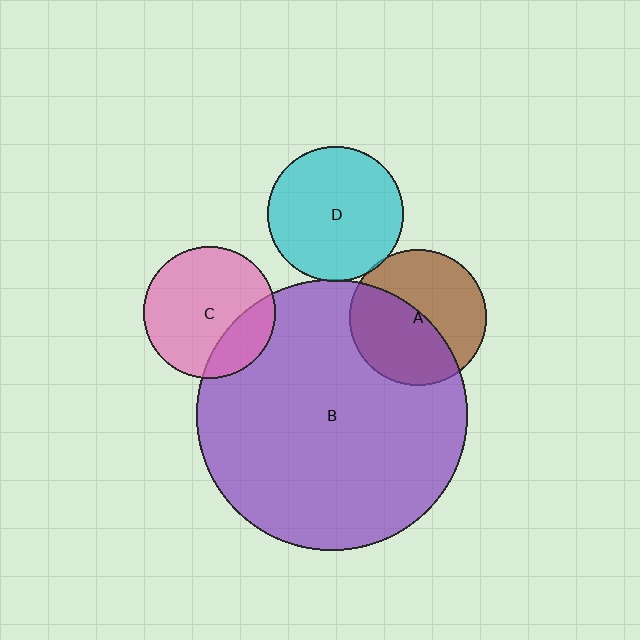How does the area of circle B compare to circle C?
Approximately 4.2 times.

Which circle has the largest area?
Circle B (purple).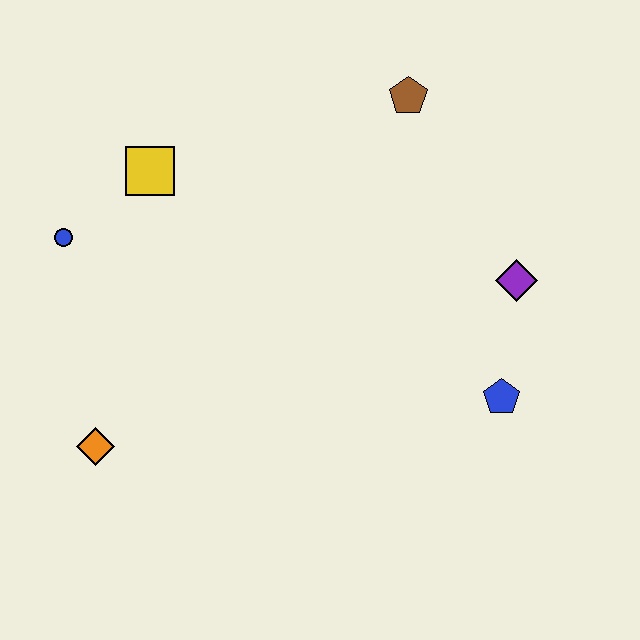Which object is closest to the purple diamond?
The blue pentagon is closest to the purple diamond.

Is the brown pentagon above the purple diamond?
Yes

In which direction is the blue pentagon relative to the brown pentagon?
The blue pentagon is below the brown pentagon.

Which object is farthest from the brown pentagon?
The orange diamond is farthest from the brown pentagon.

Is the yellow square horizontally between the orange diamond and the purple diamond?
Yes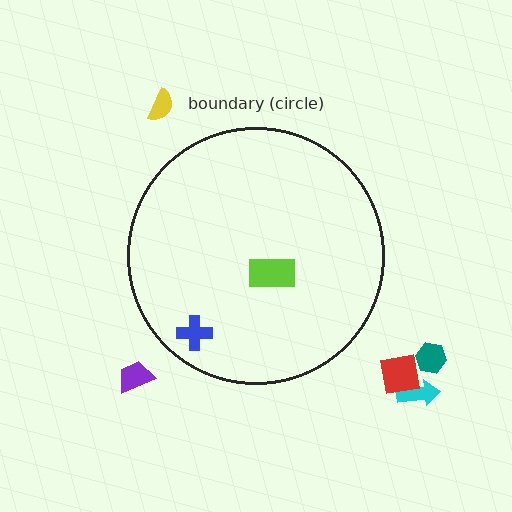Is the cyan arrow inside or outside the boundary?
Outside.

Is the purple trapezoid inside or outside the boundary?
Outside.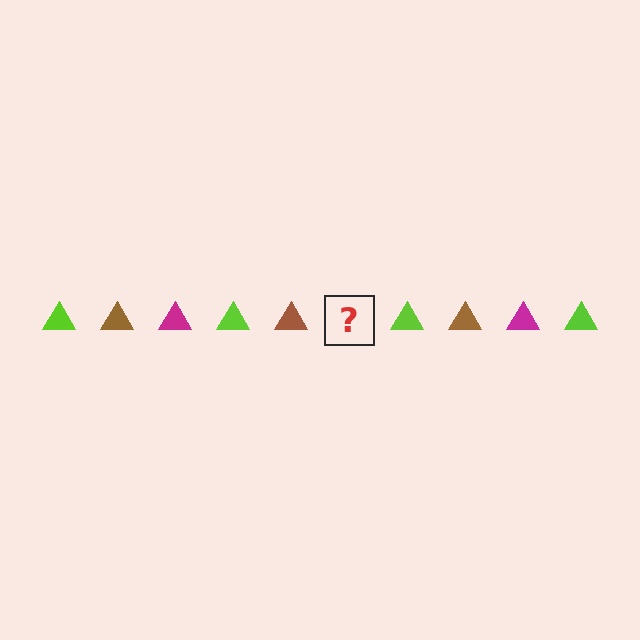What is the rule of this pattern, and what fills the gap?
The rule is that the pattern cycles through lime, brown, magenta triangles. The gap should be filled with a magenta triangle.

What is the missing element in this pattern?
The missing element is a magenta triangle.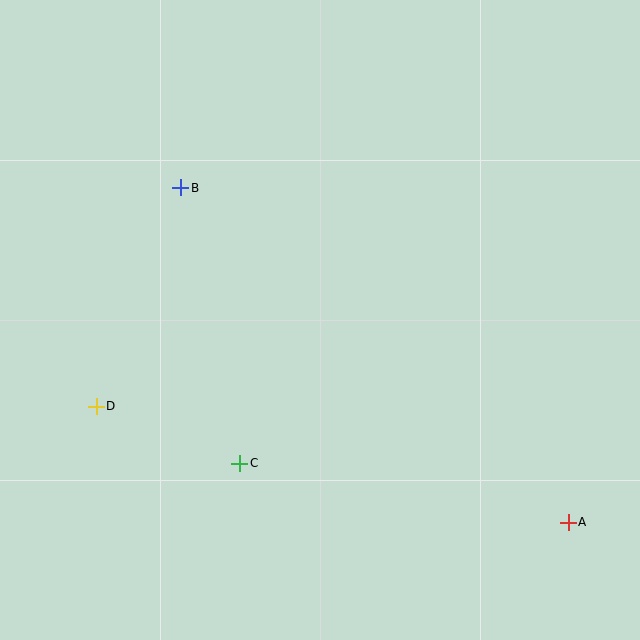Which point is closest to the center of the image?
Point C at (240, 463) is closest to the center.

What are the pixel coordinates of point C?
Point C is at (240, 463).